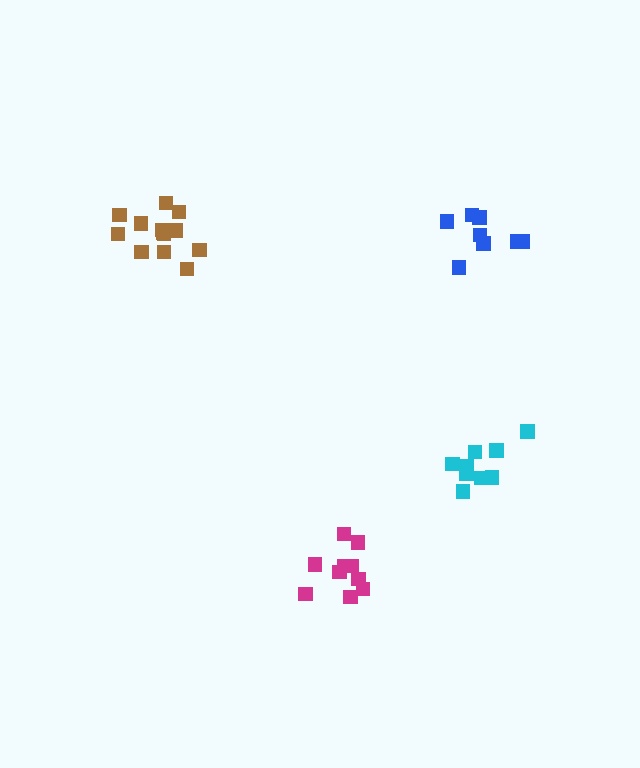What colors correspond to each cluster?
The clusters are colored: cyan, magenta, blue, brown.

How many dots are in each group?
Group 1: 9 dots, Group 2: 10 dots, Group 3: 8 dots, Group 4: 13 dots (40 total).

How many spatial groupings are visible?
There are 4 spatial groupings.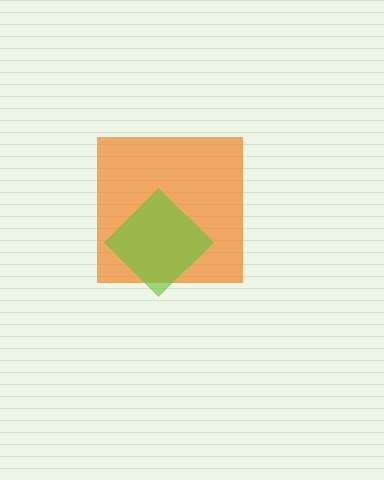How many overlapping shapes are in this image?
There are 2 overlapping shapes in the image.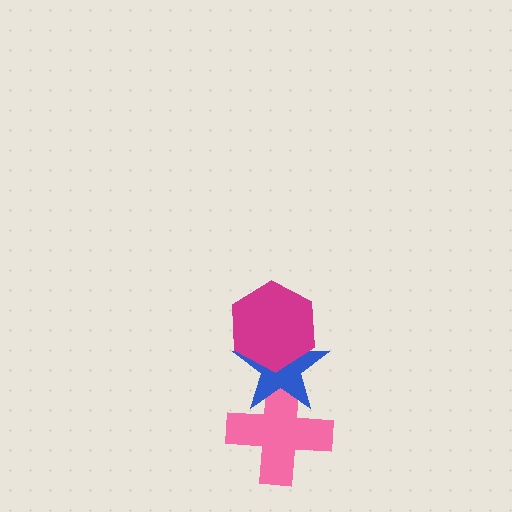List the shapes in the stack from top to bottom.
From top to bottom: the magenta hexagon, the blue star, the pink cross.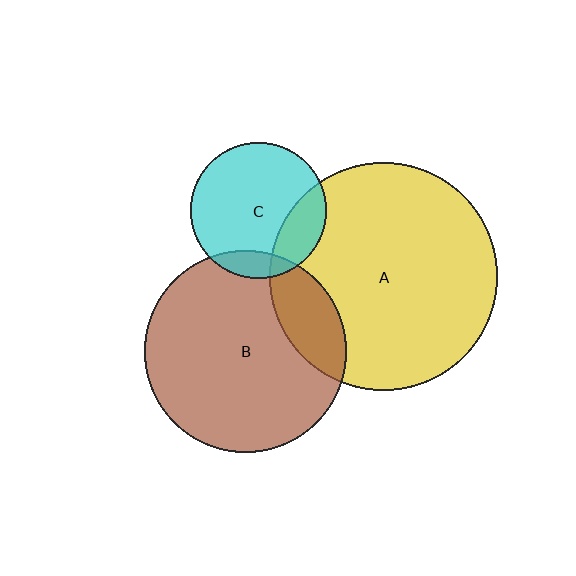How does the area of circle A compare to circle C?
Approximately 2.8 times.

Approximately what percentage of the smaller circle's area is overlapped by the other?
Approximately 20%.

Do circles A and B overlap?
Yes.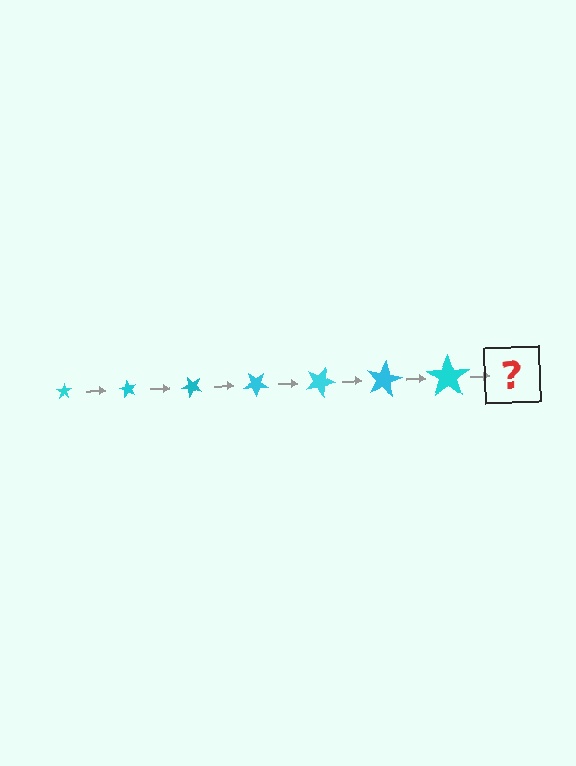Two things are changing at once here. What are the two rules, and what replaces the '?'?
The two rules are that the star grows larger each step and it rotates 60 degrees each step. The '?' should be a star, larger than the previous one and rotated 420 degrees from the start.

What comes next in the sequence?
The next element should be a star, larger than the previous one and rotated 420 degrees from the start.